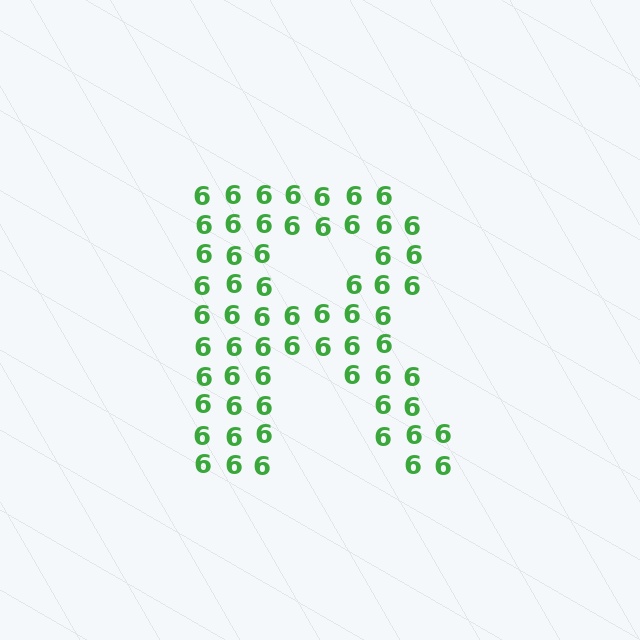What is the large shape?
The large shape is the letter R.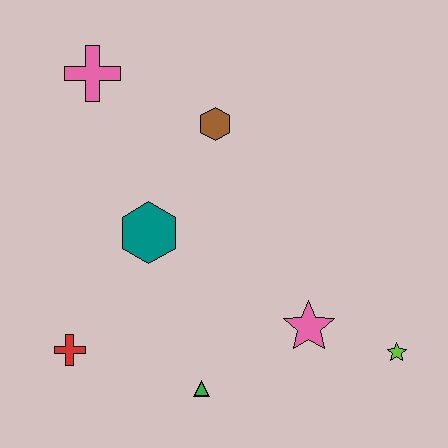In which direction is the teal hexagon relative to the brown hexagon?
The teal hexagon is below the brown hexagon.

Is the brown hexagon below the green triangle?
No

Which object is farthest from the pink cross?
The lime star is farthest from the pink cross.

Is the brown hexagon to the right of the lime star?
No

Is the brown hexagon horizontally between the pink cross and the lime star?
Yes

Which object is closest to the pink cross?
The brown hexagon is closest to the pink cross.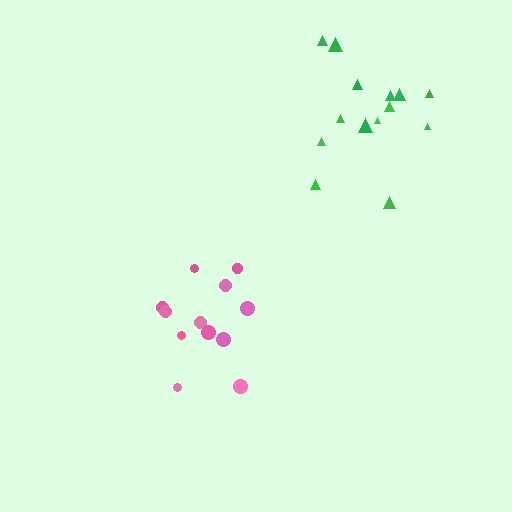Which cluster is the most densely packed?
Pink.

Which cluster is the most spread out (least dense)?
Green.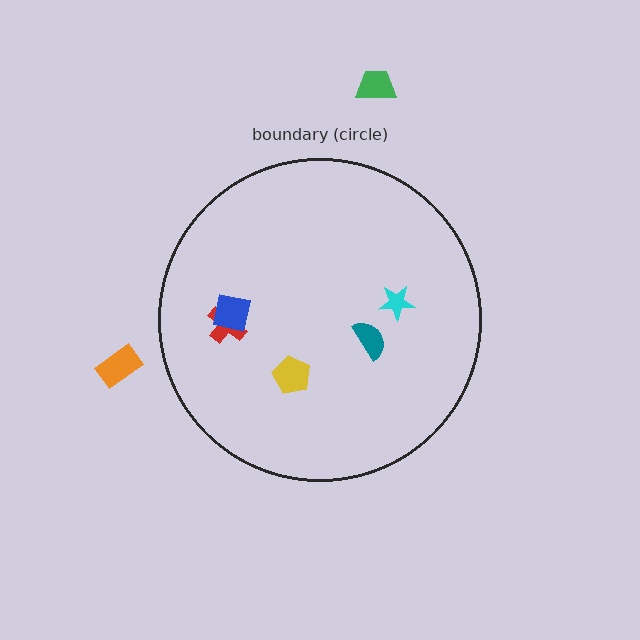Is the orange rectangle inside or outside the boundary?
Outside.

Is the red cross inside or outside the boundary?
Inside.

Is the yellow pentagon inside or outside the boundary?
Inside.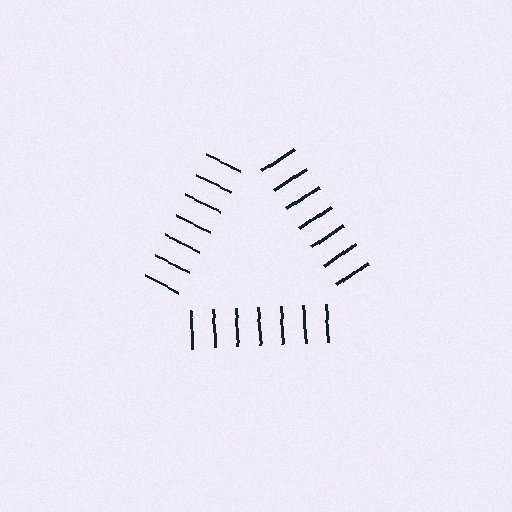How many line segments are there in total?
21 — 7 along each of the 3 edges.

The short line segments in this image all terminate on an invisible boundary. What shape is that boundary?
An illusory triangle — the line segments terminate on its edges but no continuous stroke is drawn.